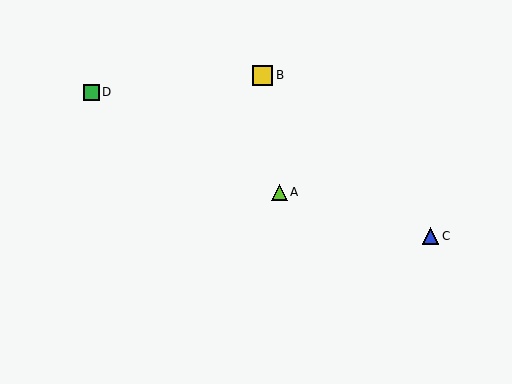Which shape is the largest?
The yellow square (labeled B) is the largest.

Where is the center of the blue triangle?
The center of the blue triangle is at (431, 236).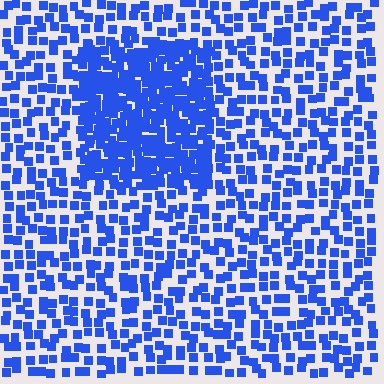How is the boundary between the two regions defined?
The boundary is defined by a change in element density (approximately 2.2x ratio). All elements are the same color, size, and shape.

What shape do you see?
I see a rectangle.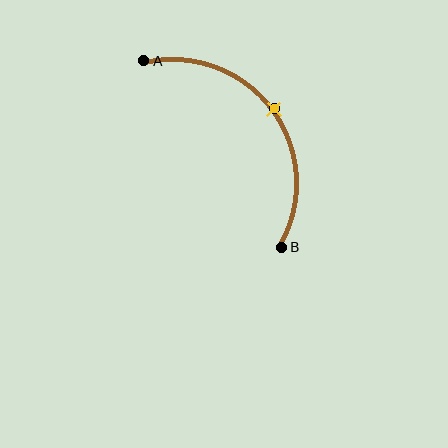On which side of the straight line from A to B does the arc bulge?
The arc bulges above and to the right of the straight line connecting A and B.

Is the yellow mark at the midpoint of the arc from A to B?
Yes. The yellow mark lies on the arc at equal arc-length from both A and B — it is the arc midpoint.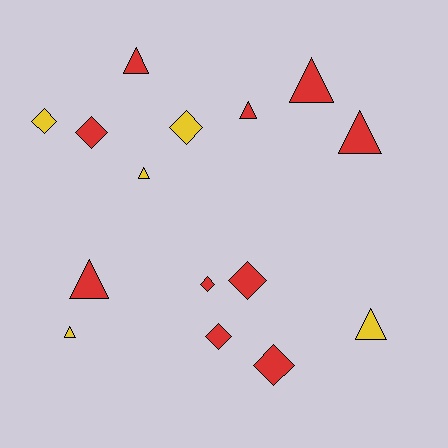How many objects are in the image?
There are 15 objects.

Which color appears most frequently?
Red, with 10 objects.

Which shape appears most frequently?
Triangle, with 8 objects.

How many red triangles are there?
There are 5 red triangles.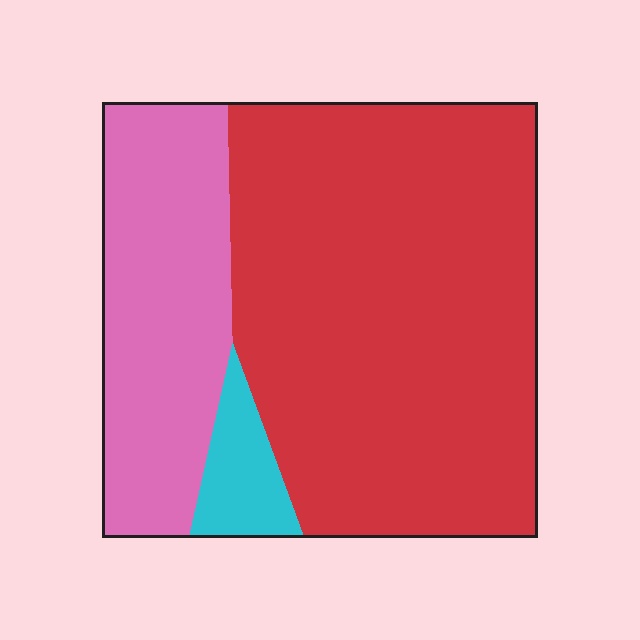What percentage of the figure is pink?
Pink takes up about one quarter (1/4) of the figure.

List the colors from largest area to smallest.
From largest to smallest: red, pink, cyan.